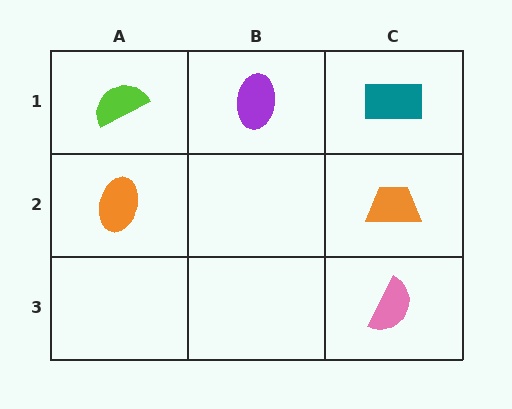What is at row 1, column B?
A purple ellipse.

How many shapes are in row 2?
2 shapes.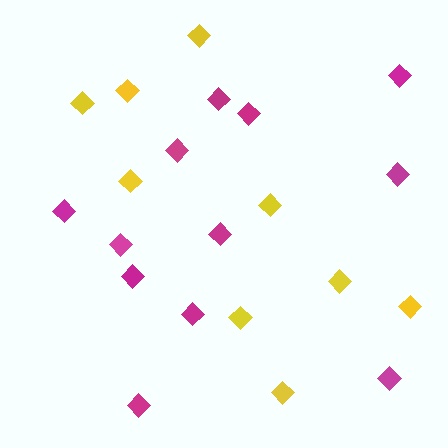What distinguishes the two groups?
There are 2 groups: one group of magenta diamonds (12) and one group of yellow diamonds (9).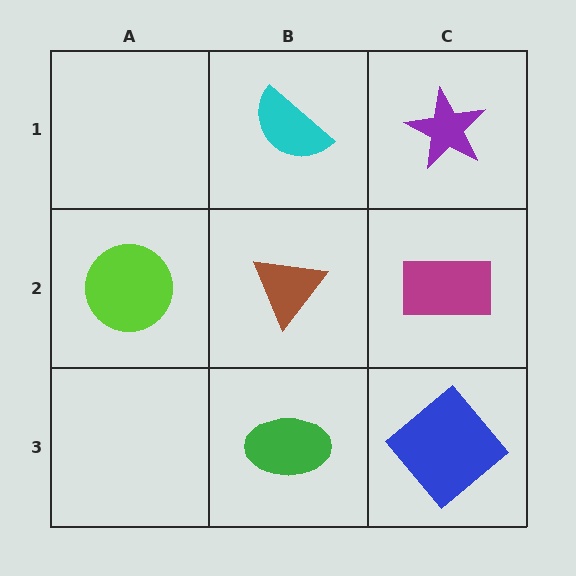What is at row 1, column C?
A purple star.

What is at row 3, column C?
A blue diamond.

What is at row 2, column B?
A brown triangle.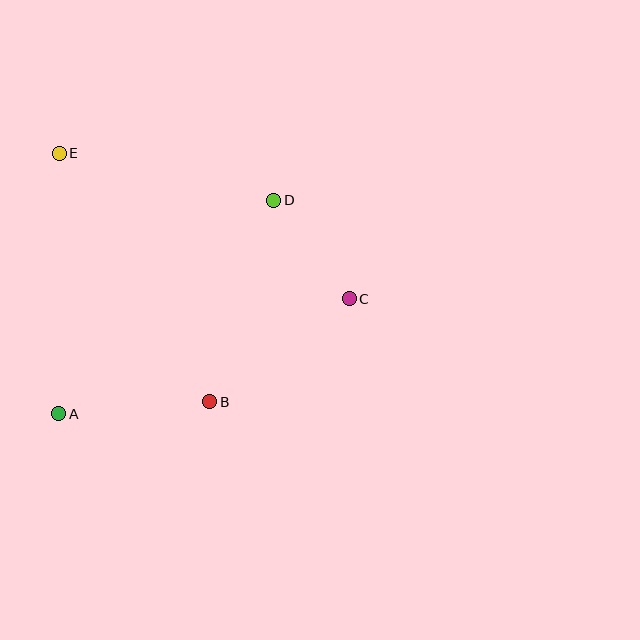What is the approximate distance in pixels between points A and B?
The distance between A and B is approximately 152 pixels.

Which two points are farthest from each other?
Points C and E are farthest from each other.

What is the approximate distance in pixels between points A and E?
The distance between A and E is approximately 261 pixels.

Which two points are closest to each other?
Points C and D are closest to each other.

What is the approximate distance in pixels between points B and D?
The distance between B and D is approximately 212 pixels.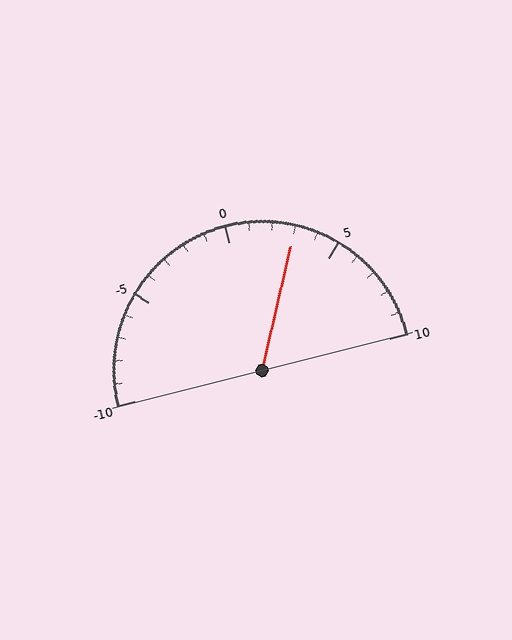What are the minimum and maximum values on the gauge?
The gauge ranges from -10 to 10.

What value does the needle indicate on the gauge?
The needle indicates approximately 3.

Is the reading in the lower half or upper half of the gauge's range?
The reading is in the upper half of the range (-10 to 10).